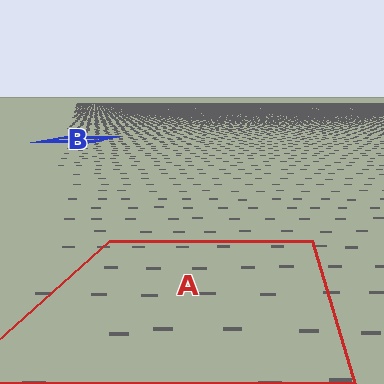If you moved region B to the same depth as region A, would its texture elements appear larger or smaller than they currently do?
They would appear larger. At a closer depth, the same texture elements are projected at a bigger on-screen size.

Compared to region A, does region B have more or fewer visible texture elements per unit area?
Region B has more texture elements per unit area — they are packed more densely because it is farther away.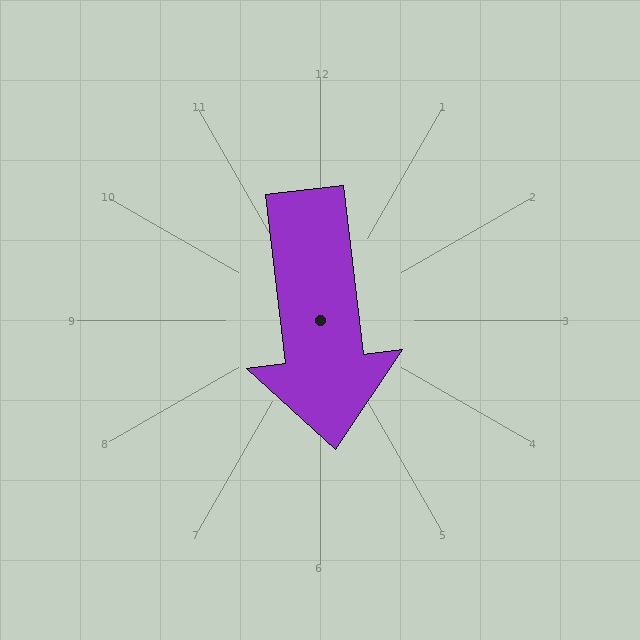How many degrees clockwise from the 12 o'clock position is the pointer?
Approximately 173 degrees.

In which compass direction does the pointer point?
South.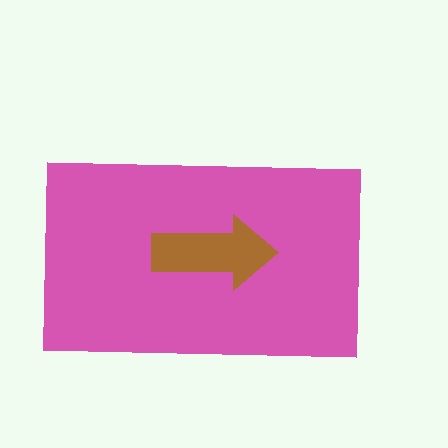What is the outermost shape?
The pink rectangle.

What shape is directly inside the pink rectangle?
The brown arrow.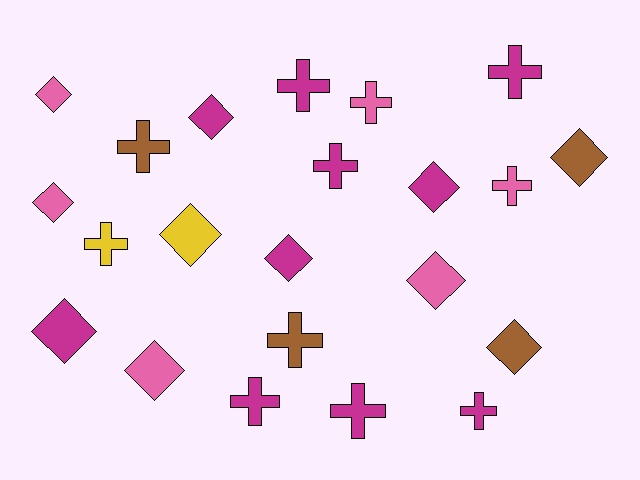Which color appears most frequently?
Magenta, with 10 objects.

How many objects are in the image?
There are 22 objects.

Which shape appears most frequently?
Diamond, with 11 objects.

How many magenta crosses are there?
There are 6 magenta crosses.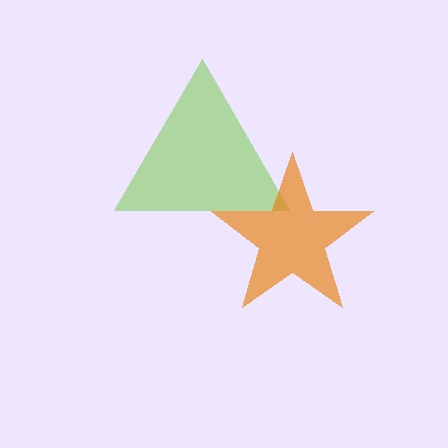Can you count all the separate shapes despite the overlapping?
Yes, there are 2 separate shapes.